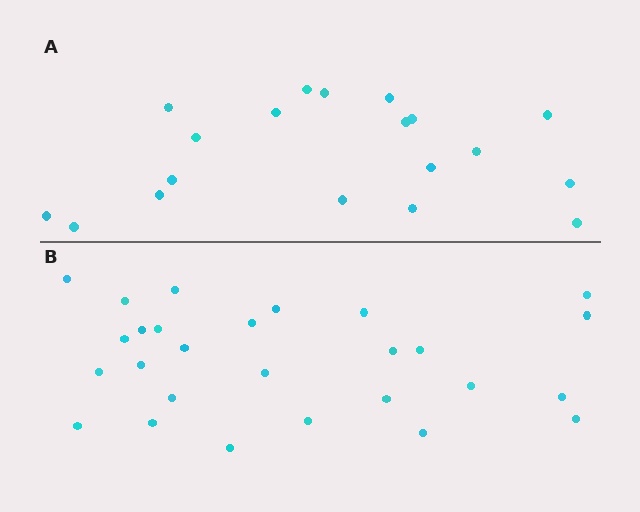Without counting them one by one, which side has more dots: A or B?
Region B (the bottom region) has more dots.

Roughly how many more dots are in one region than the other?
Region B has roughly 8 or so more dots than region A.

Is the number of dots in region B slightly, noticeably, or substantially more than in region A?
Region B has noticeably more, but not dramatically so. The ratio is roughly 1.4 to 1.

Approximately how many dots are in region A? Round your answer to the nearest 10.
About 20 dots. (The exact count is 19, which rounds to 20.)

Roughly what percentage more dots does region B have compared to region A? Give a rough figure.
About 40% more.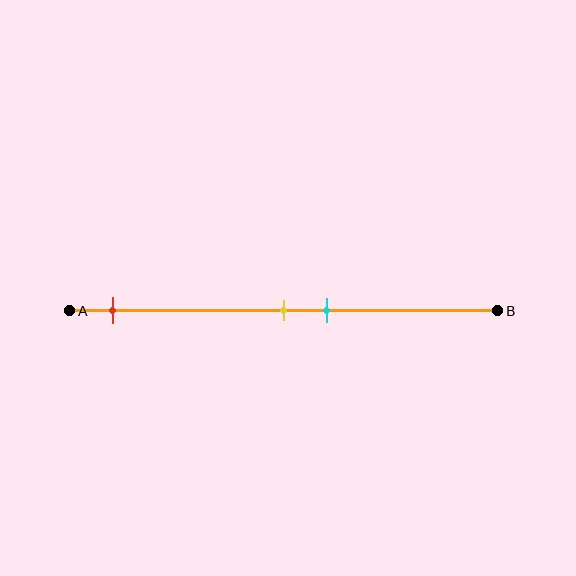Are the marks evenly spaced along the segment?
No, the marks are not evenly spaced.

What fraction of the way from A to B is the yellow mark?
The yellow mark is approximately 50% (0.5) of the way from A to B.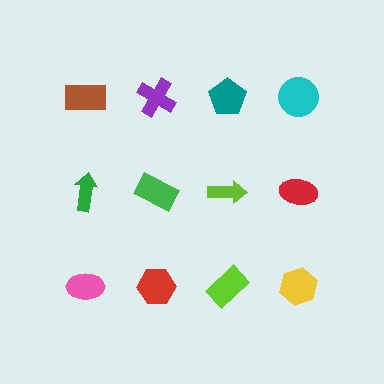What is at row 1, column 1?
A brown rectangle.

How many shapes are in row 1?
4 shapes.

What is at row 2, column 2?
A green rectangle.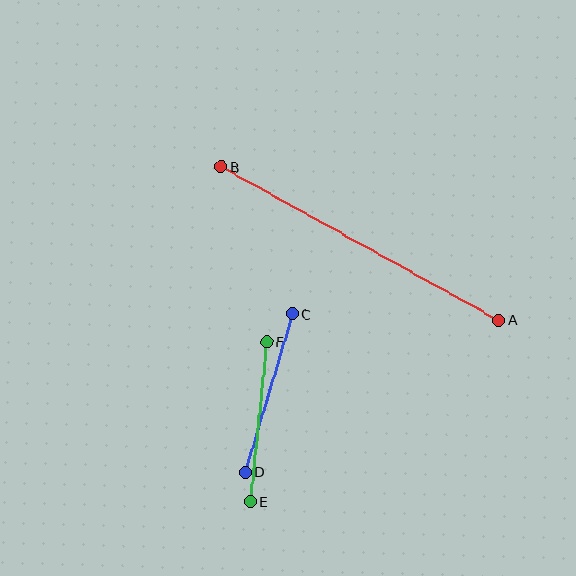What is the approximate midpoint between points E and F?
The midpoint is at approximately (259, 422) pixels.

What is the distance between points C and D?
The distance is approximately 166 pixels.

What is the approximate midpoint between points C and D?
The midpoint is at approximately (269, 393) pixels.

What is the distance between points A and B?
The distance is approximately 317 pixels.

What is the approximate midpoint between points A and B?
The midpoint is at approximately (360, 244) pixels.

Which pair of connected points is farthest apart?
Points A and B are farthest apart.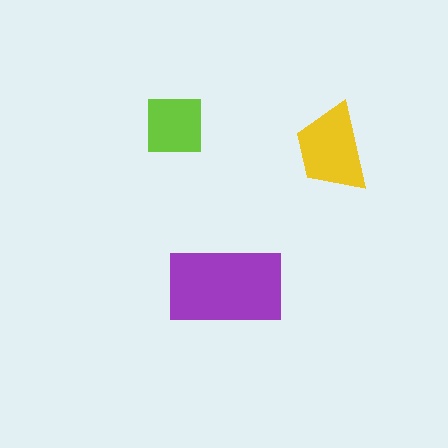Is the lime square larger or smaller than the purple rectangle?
Smaller.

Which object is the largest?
The purple rectangle.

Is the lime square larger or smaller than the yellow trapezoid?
Smaller.